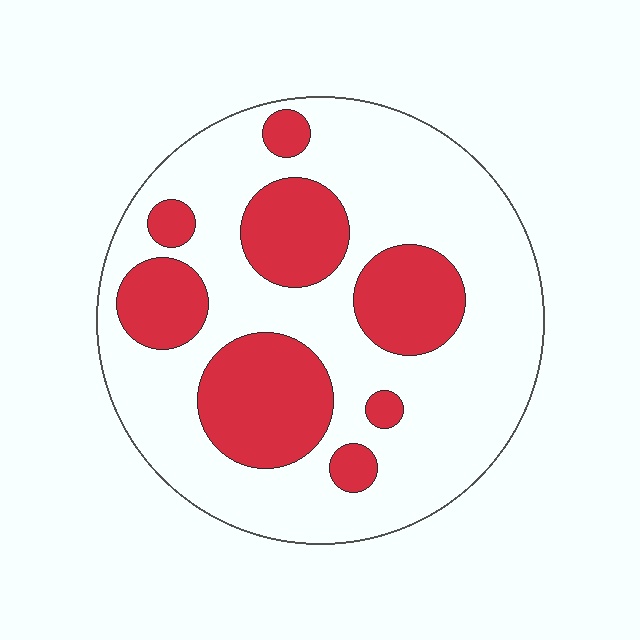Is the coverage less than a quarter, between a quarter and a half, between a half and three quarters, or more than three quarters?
Between a quarter and a half.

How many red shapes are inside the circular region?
8.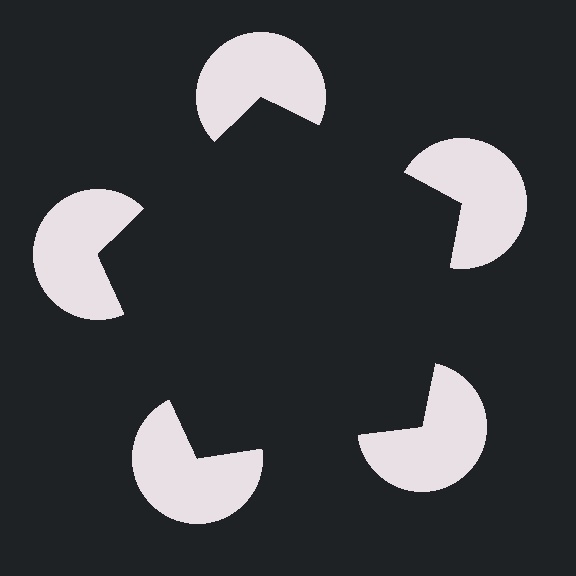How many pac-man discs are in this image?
There are 5 — one at each vertex of the illusory pentagon.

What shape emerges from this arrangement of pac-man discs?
An illusory pentagon — its edges are inferred from the aligned wedge cuts in the pac-man discs, not physically drawn.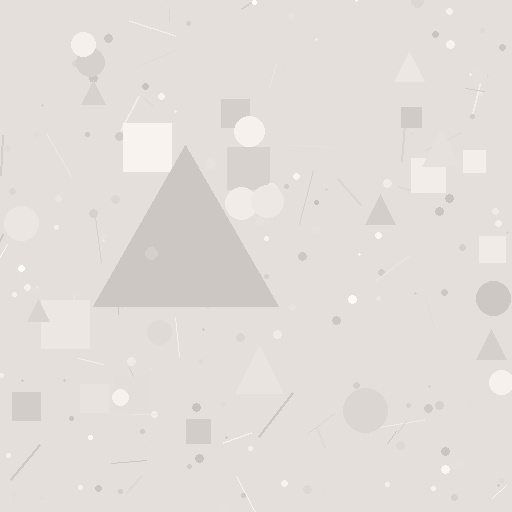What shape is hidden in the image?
A triangle is hidden in the image.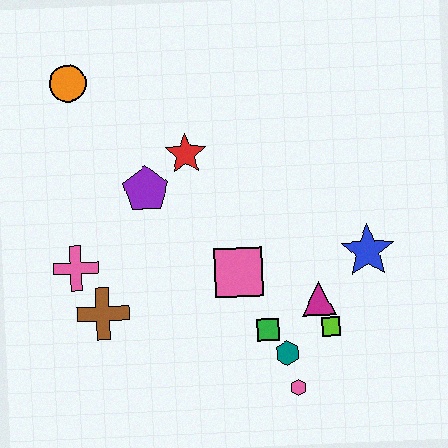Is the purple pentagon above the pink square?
Yes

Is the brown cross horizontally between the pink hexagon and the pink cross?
Yes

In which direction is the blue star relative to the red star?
The blue star is to the right of the red star.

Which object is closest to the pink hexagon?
The teal hexagon is closest to the pink hexagon.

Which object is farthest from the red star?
The pink hexagon is farthest from the red star.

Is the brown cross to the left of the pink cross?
No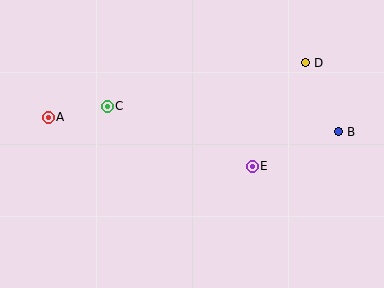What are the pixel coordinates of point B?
Point B is at (339, 132).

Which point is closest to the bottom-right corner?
Point B is closest to the bottom-right corner.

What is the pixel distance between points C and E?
The distance between C and E is 157 pixels.